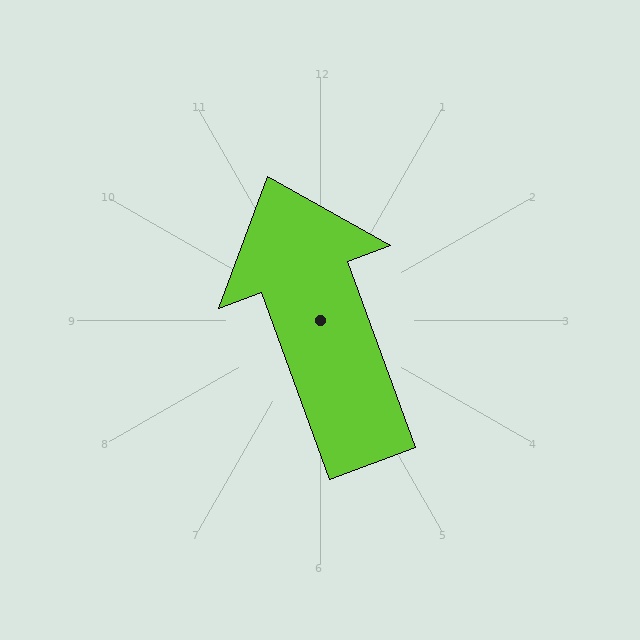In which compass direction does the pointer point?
North.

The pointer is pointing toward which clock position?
Roughly 11 o'clock.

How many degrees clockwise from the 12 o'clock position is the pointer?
Approximately 340 degrees.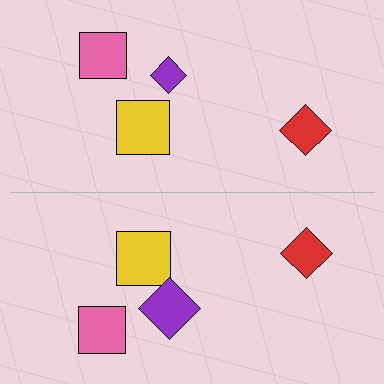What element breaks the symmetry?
The purple diamond on the bottom side has a different size than its mirror counterpart.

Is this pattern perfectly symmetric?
No, the pattern is not perfectly symmetric. The purple diamond on the bottom side has a different size than its mirror counterpart.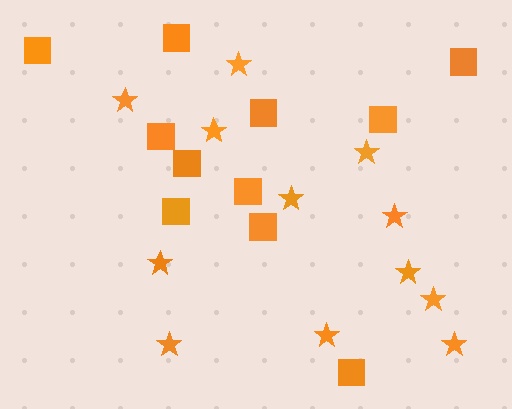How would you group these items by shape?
There are 2 groups: one group of stars (12) and one group of squares (11).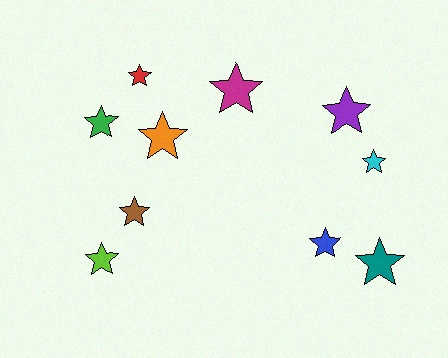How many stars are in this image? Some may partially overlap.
There are 10 stars.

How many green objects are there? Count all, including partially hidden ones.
There is 1 green object.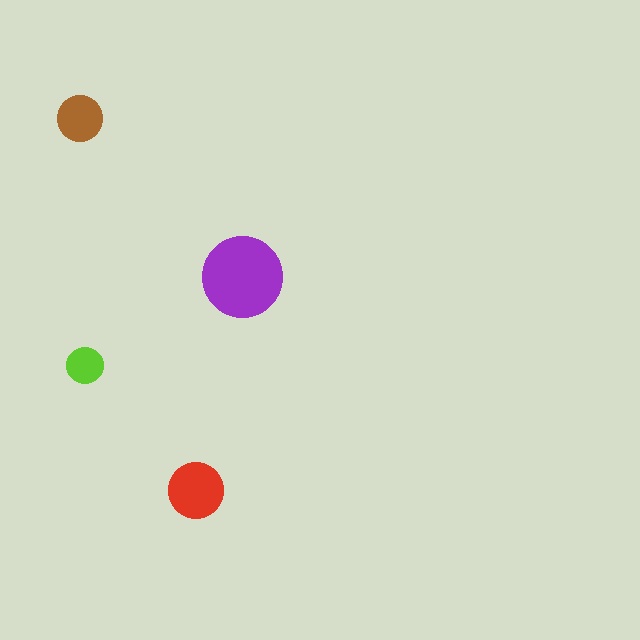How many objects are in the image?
There are 4 objects in the image.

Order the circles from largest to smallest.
the purple one, the red one, the brown one, the lime one.